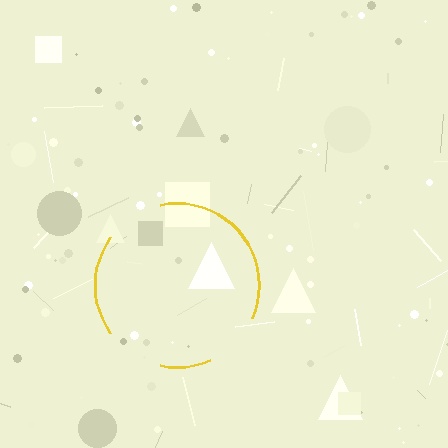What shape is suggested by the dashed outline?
The dashed outline suggests a circle.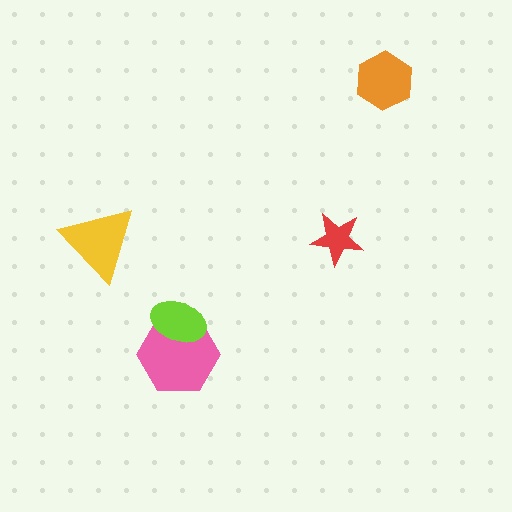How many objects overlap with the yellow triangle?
0 objects overlap with the yellow triangle.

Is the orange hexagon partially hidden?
No, no other shape covers it.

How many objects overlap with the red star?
0 objects overlap with the red star.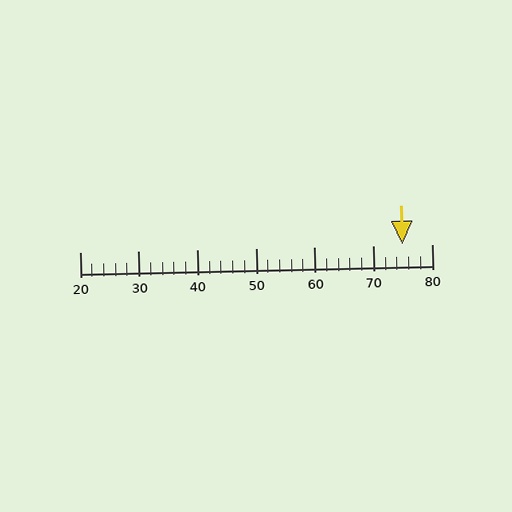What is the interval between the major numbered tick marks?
The major tick marks are spaced 10 units apart.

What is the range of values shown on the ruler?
The ruler shows values from 20 to 80.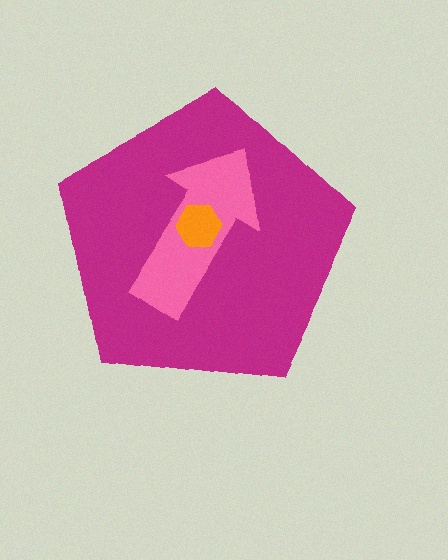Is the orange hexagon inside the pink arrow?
Yes.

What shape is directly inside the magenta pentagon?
The pink arrow.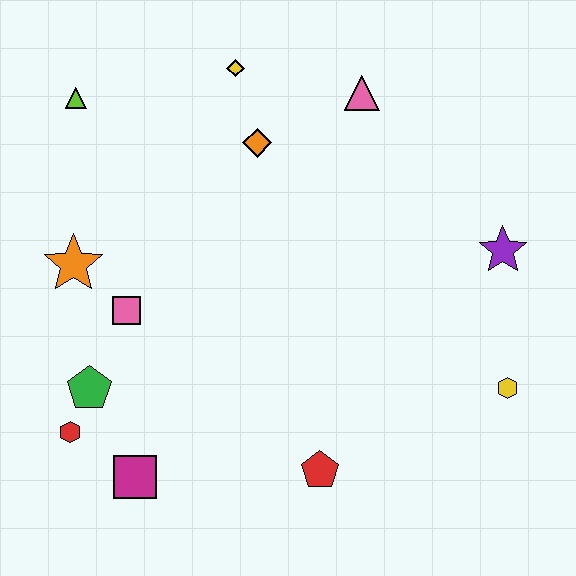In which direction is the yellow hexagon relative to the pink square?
The yellow hexagon is to the right of the pink square.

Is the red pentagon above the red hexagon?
No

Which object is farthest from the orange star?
The yellow hexagon is farthest from the orange star.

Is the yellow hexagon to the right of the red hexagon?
Yes